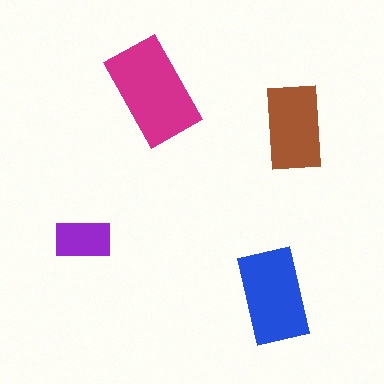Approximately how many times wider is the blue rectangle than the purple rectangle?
About 1.5 times wider.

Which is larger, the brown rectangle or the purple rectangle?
The brown one.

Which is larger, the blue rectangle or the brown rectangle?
The blue one.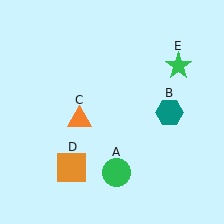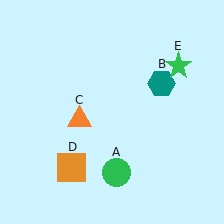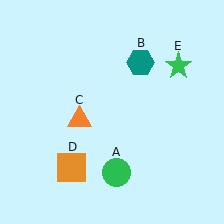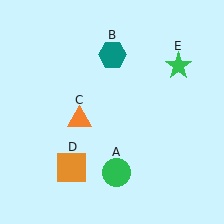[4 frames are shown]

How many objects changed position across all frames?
1 object changed position: teal hexagon (object B).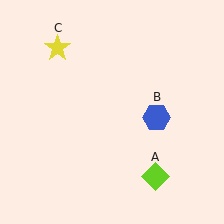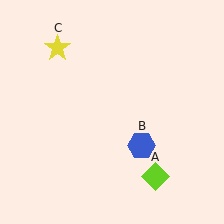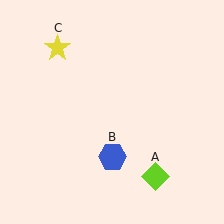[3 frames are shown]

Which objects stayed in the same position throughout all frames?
Lime diamond (object A) and yellow star (object C) remained stationary.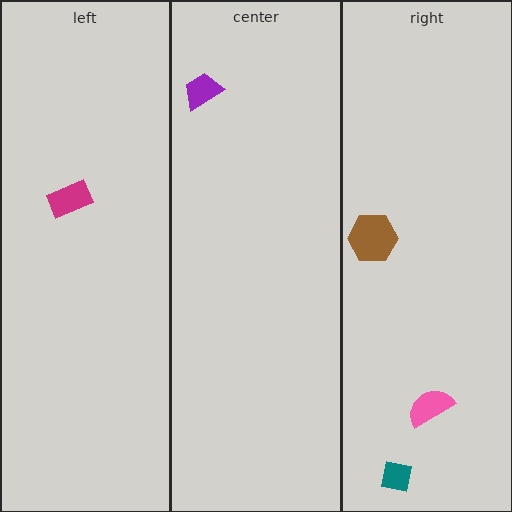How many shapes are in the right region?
3.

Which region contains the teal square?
The right region.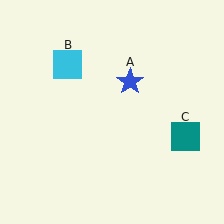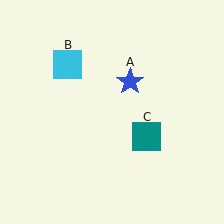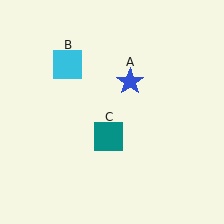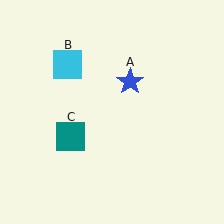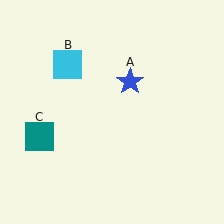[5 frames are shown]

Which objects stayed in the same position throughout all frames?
Blue star (object A) and cyan square (object B) remained stationary.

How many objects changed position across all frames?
1 object changed position: teal square (object C).